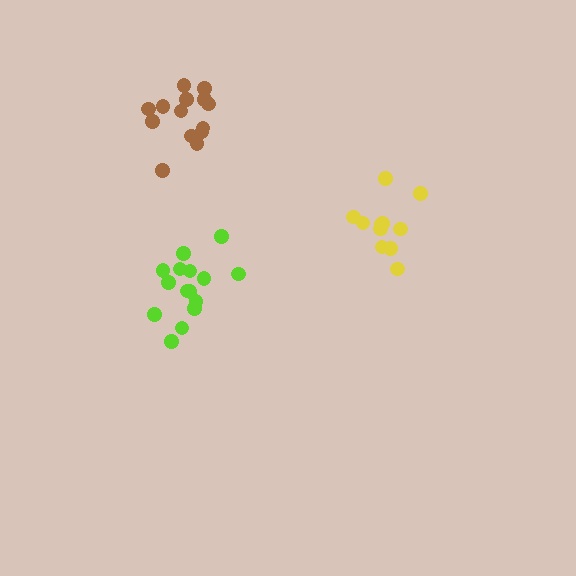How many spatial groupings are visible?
There are 3 spatial groupings.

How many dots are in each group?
Group 1: 11 dots, Group 2: 14 dots, Group 3: 15 dots (40 total).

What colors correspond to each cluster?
The clusters are colored: yellow, brown, lime.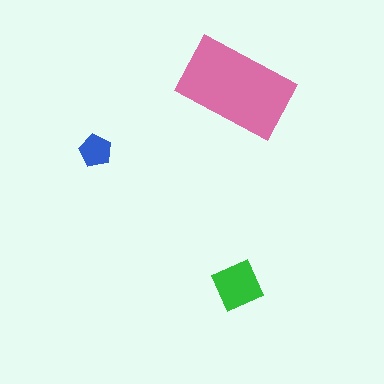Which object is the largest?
The pink rectangle.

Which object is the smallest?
The blue pentagon.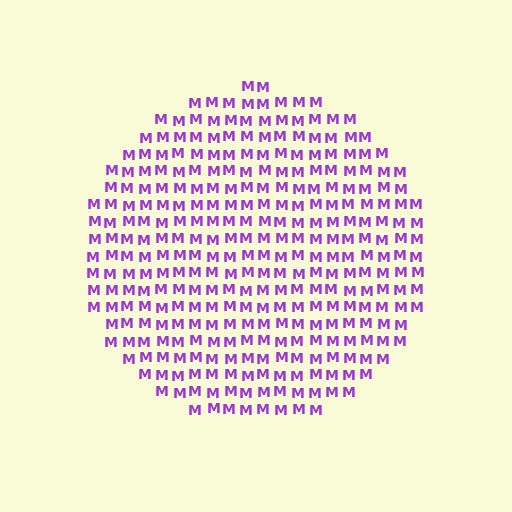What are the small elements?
The small elements are letter M's.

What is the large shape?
The large shape is a circle.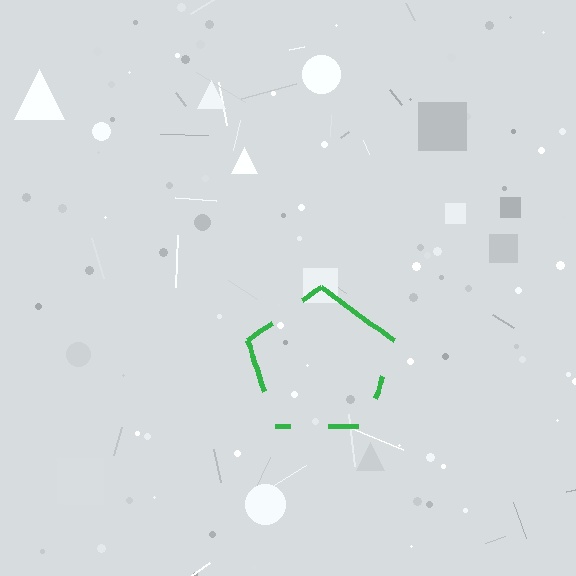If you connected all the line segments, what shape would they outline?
They would outline a pentagon.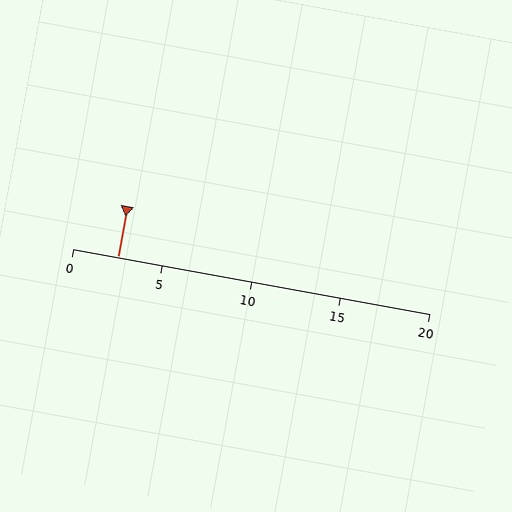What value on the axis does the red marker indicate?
The marker indicates approximately 2.5.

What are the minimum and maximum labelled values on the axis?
The axis runs from 0 to 20.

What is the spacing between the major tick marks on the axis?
The major ticks are spaced 5 apart.